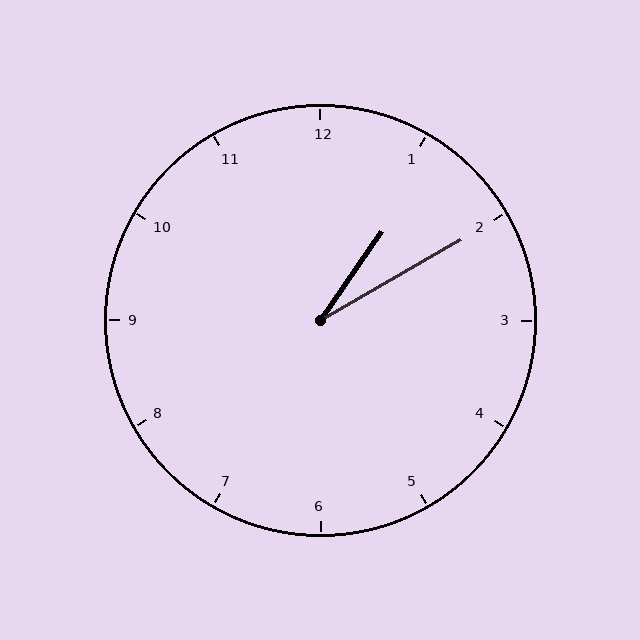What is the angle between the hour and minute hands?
Approximately 25 degrees.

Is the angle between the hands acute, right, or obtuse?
It is acute.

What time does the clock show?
1:10.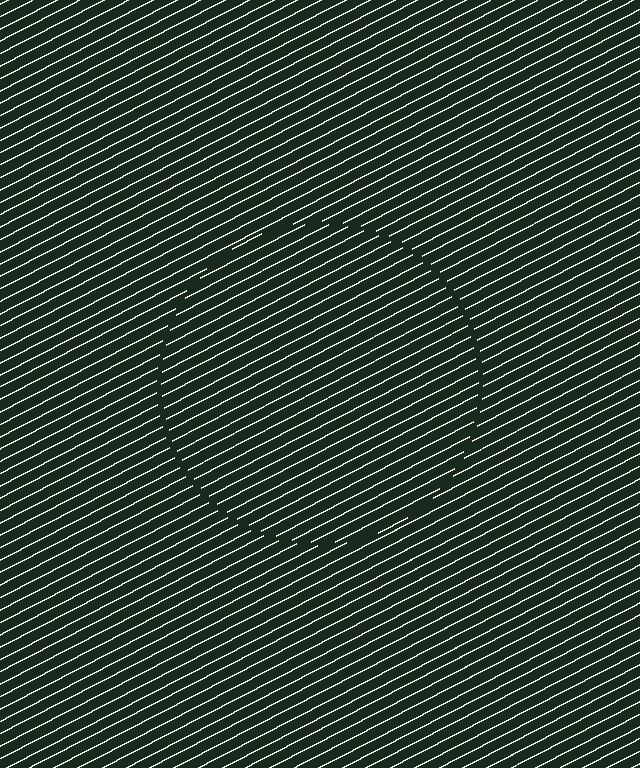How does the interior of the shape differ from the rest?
The interior of the shape contains the same grating, shifted by half a period — the contour is defined by the phase discontinuity where line-ends from the inner and outer gratings abut.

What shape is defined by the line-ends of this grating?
An illusory circle. The interior of the shape contains the same grating, shifted by half a period — the contour is defined by the phase discontinuity where line-ends from the inner and outer gratings abut.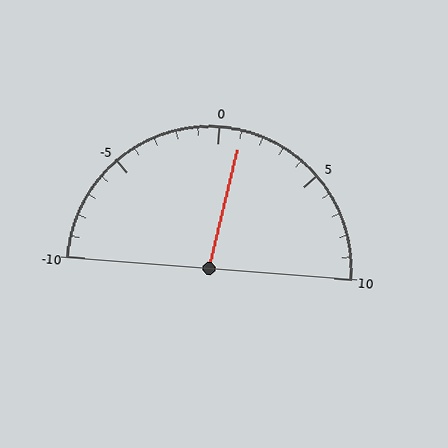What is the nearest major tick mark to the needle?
The nearest major tick mark is 0.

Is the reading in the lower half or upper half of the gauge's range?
The reading is in the upper half of the range (-10 to 10).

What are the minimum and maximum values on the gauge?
The gauge ranges from -10 to 10.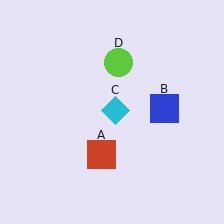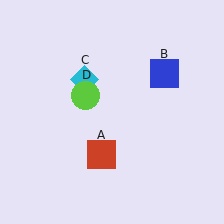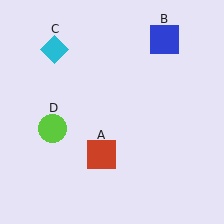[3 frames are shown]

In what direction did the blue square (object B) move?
The blue square (object B) moved up.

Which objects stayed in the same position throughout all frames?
Red square (object A) remained stationary.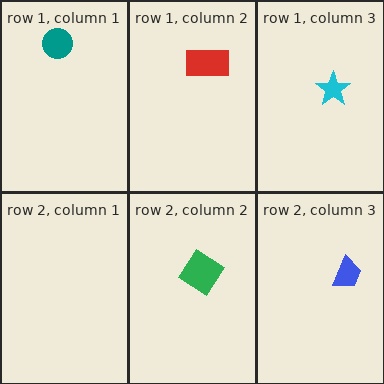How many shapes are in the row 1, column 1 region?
1.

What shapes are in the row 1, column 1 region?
The teal circle.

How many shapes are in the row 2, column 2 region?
1.